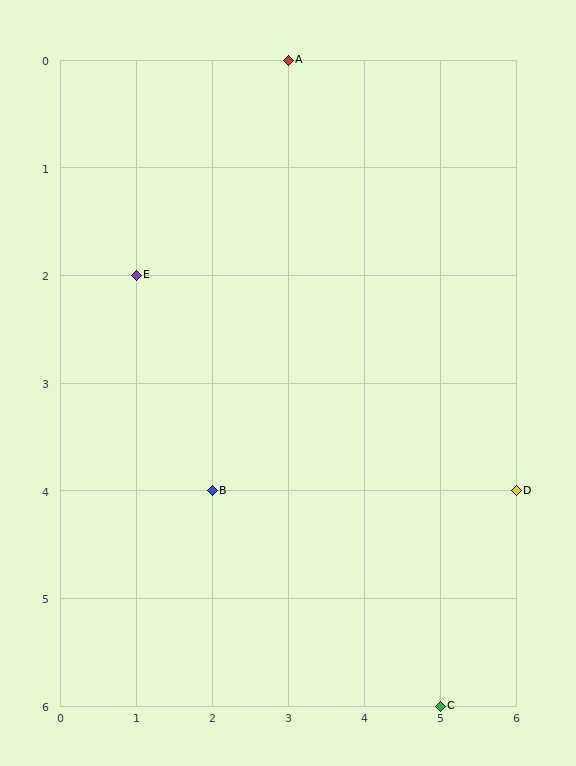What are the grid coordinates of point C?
Point C is at grid coordinates (5, 6).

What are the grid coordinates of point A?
Point A is at grid coordinates (3, 0).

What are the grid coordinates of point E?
Point E is at grid coordinates (1, 2).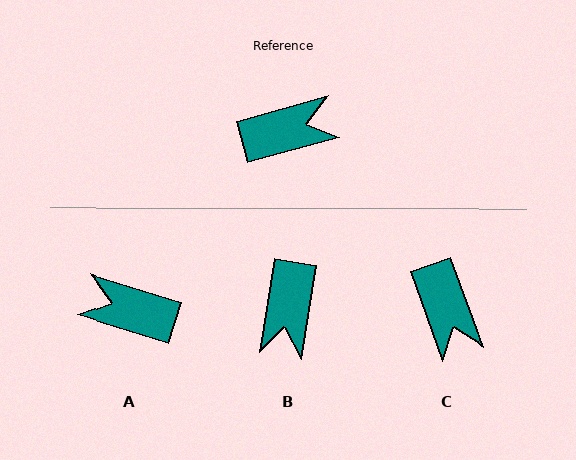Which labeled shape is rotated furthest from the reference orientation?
A, about 148 degrees away.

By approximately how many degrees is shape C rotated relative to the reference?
Approximately 85 degrees clockwise.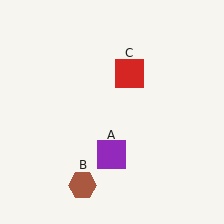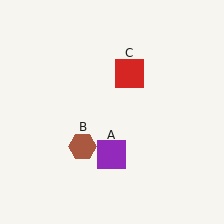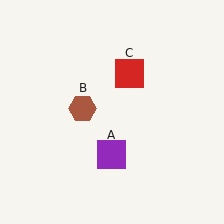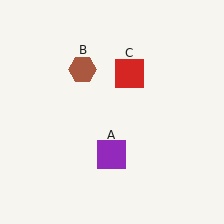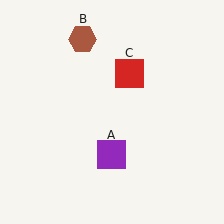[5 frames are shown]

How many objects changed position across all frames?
1 object changed position: brown hexagon (object B).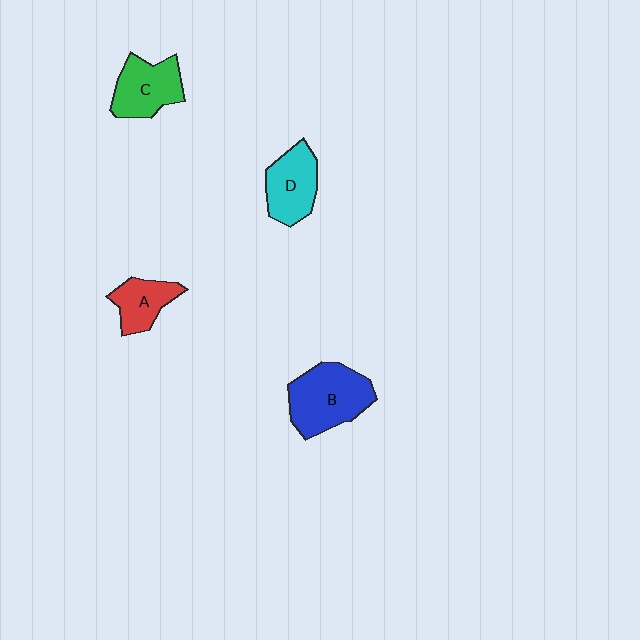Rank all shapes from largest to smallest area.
From largest to smallest: B (blue), C (green), D (cyan), A (red).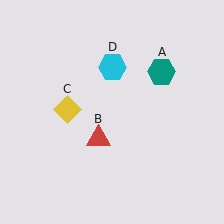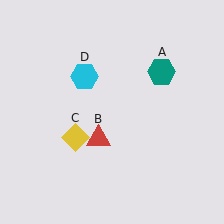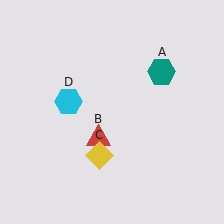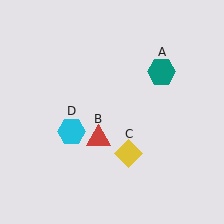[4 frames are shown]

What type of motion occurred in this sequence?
The yellow diamond (object C), cyan hexagon (object D) rotated counterclockwise around the center of the scene.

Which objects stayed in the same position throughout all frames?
Teal hexagon (object A) and red triangle (object B) remained stationary.